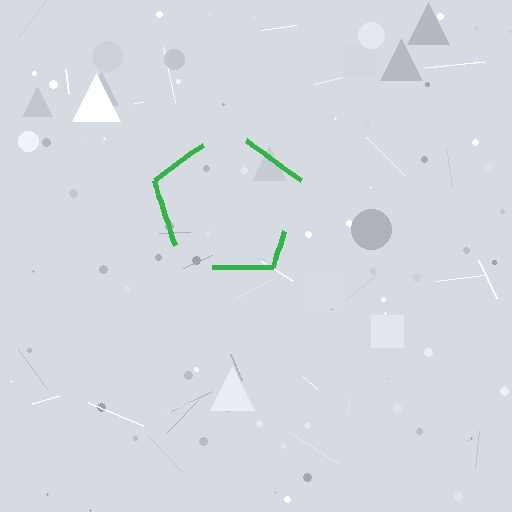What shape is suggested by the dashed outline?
The dashed outline suggests a pentagon.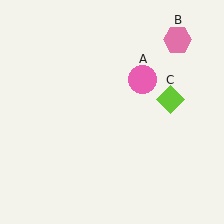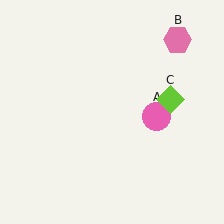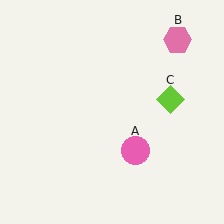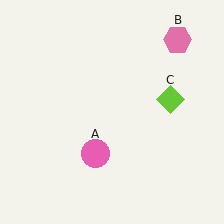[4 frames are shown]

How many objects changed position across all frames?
1 object changed position: pink circle (object A).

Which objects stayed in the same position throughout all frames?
Pink hexagon (object B) and lime diamond (object C) remained stationary.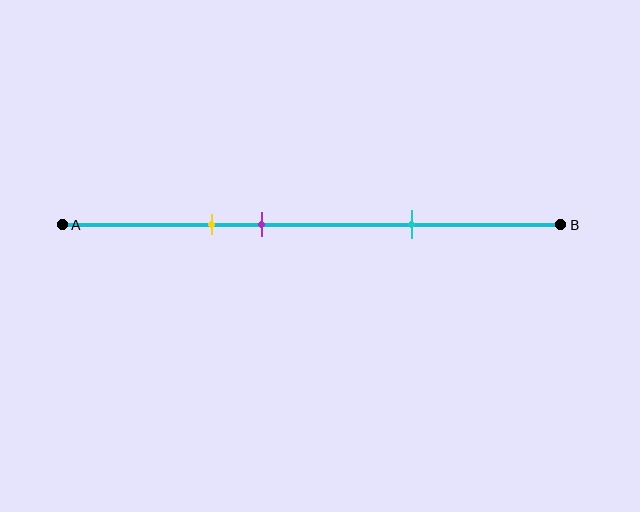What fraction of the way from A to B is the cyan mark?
The cyan mark is approximately 70% (0.7) of the way from A to B.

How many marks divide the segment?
There are 3 marks dividing the segment.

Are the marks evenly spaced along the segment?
No, the marks are not evenly spaced.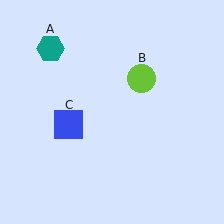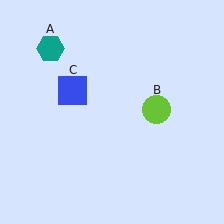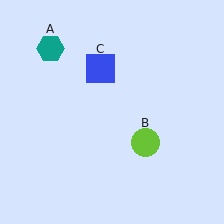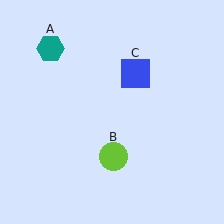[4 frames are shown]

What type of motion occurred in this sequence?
The lime circle (object B), blue square (object C) rotated clockwise around the center of the scene.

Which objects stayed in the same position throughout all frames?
Teal hexagon (object A) remained stationary.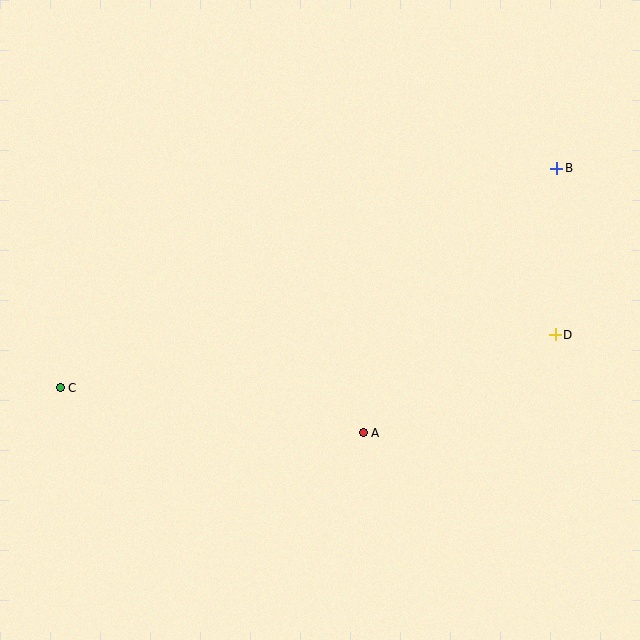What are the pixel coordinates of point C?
Point C is at (60, 388).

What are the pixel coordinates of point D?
Point D is at (555, 335).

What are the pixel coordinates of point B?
Point B is at (557, 168).